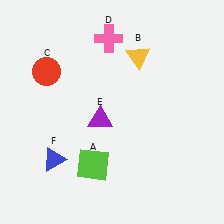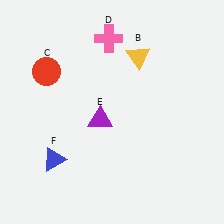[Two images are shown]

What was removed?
The lime square (A) was removed in Image 2.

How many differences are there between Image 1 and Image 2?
There is 1 difference between the two images.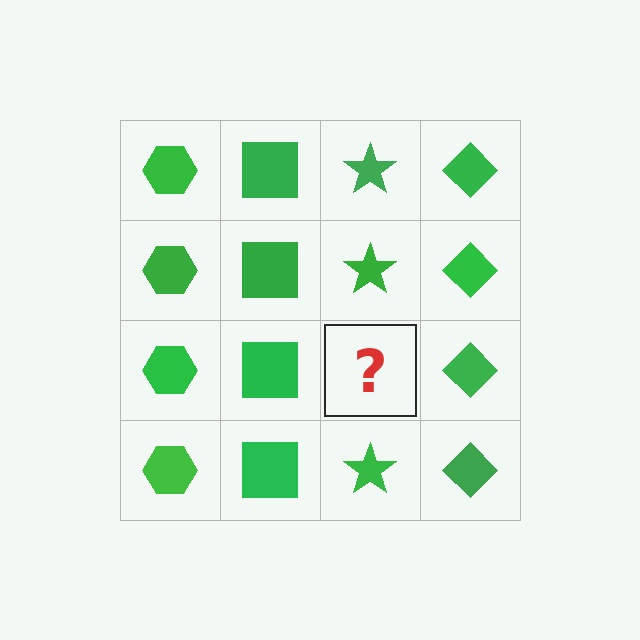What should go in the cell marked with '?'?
The missing cell should contain a green star.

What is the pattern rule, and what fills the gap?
The rule is that each column has a consistent shape. The gap should be filled with a green star.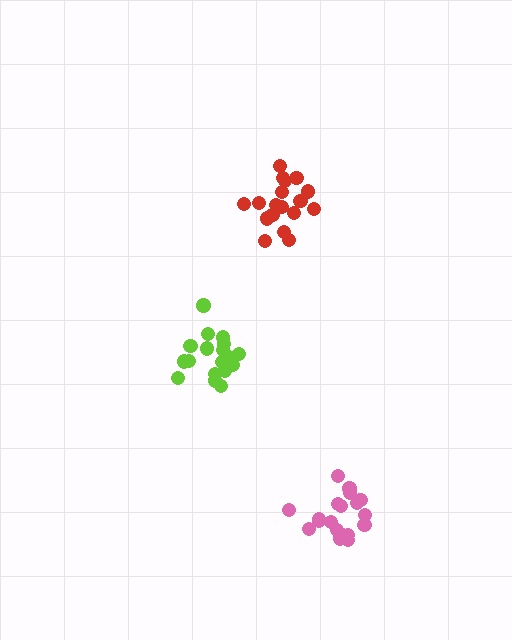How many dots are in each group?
Group 1: 19 dots, Group 2: 19 dots, Group 3: 18 dots (56 total).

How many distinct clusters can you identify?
There are 3 distinct clusters.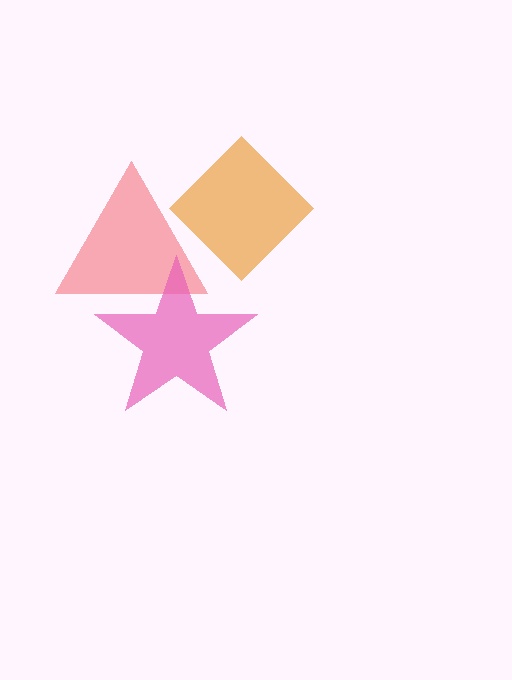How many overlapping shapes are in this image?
There are 3 overlapping shapes in the image.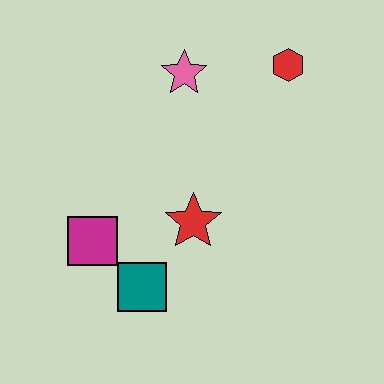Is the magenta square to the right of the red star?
No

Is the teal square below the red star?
Yes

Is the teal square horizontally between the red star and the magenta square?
Yes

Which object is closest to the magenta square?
The teal square is closest to the magenta square.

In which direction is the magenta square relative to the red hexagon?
The magenta square is to the left of the red hexagon.